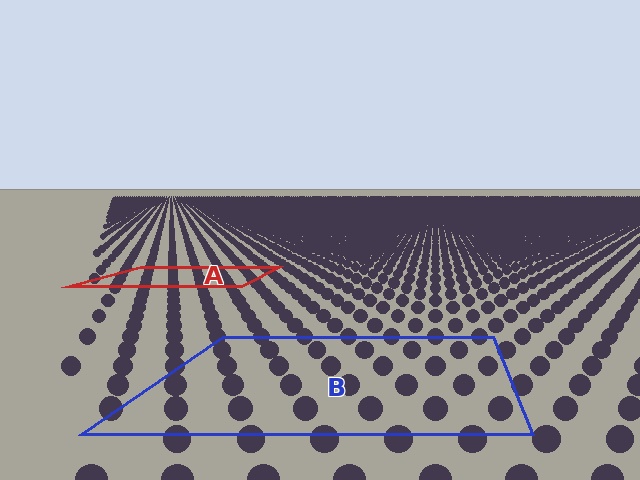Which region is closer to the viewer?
Region B is closer. The texture elements there are larger and more spread out.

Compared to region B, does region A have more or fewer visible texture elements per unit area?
Region A has more texture elements per unit area — they are packed more densely because it is farther away.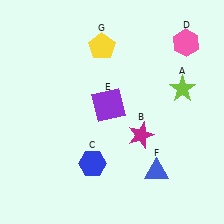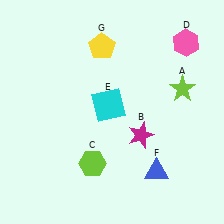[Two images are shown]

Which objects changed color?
C changed from blue to lime. E changed from purple to cyan.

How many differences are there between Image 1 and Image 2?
There are 2 differences between the two images.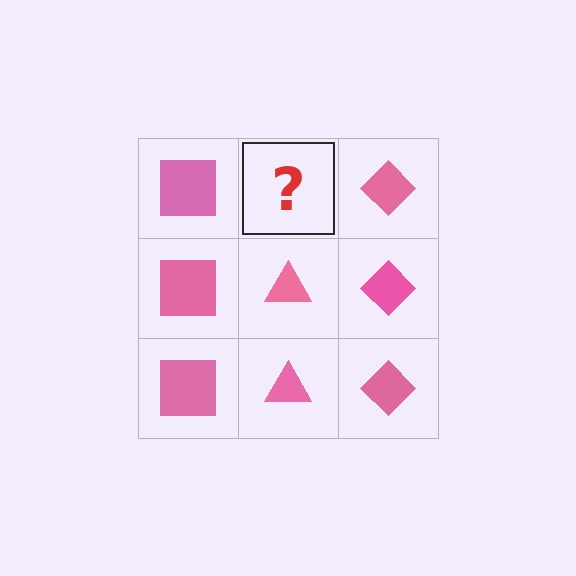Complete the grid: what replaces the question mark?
The question mark should be replaced with a pink triangle.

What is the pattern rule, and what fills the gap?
The rule is that each column has a consistent shape. The gap should be filled with a pink triangle.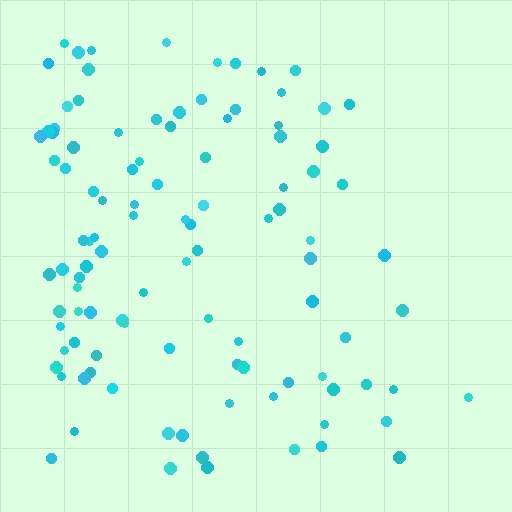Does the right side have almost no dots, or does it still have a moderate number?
Still a moderate number, just noticeably fewer than the left.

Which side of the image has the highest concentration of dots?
The left.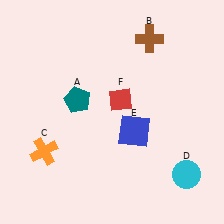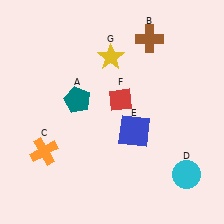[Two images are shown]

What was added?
A yellow star (G) was added in Image 2.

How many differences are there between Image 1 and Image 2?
There is 1 difference between the two images.